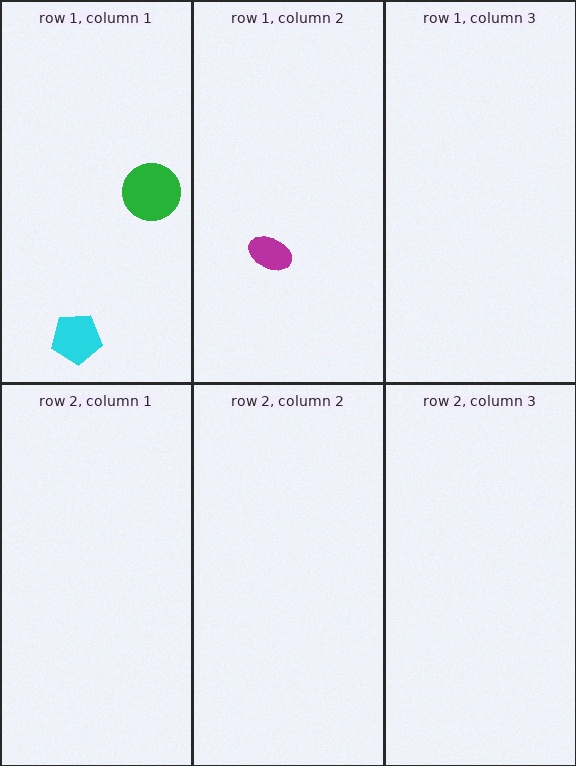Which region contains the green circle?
The row 1, column 1 region.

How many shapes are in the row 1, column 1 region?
2.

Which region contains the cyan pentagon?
The row 1, column 1 region.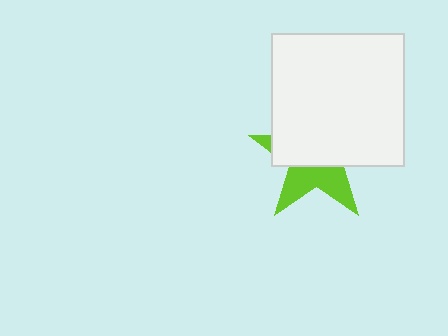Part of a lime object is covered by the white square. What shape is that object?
It is a star.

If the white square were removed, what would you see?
You would see the complete lime star.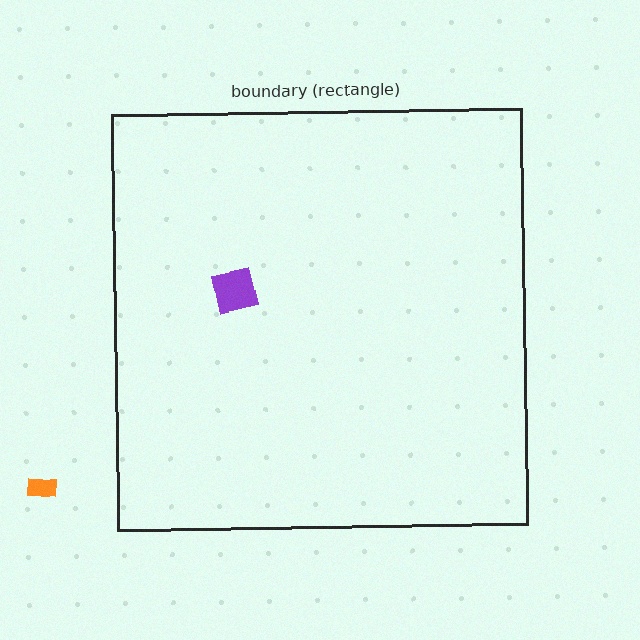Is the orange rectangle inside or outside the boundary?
Outside.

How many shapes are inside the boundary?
1 inside, 1 outside.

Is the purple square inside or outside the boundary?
Inside.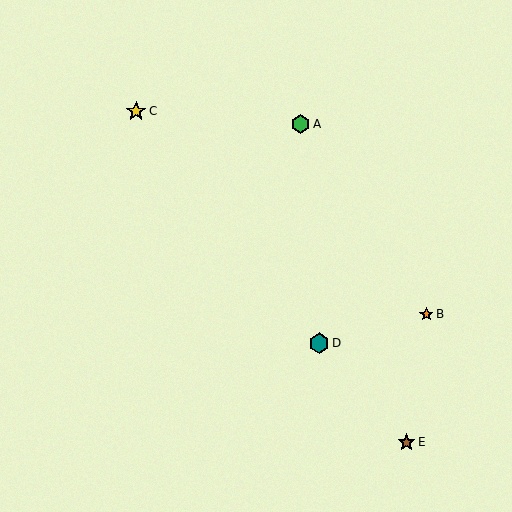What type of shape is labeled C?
Shape C is a yellow star.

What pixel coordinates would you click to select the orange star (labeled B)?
Click at (426, 314) to select the orange star B.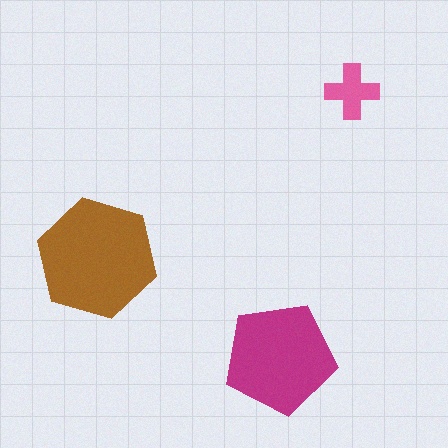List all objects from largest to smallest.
The brown hexagon, the magenta pentagon, the pink cross.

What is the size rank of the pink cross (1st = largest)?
3rd.